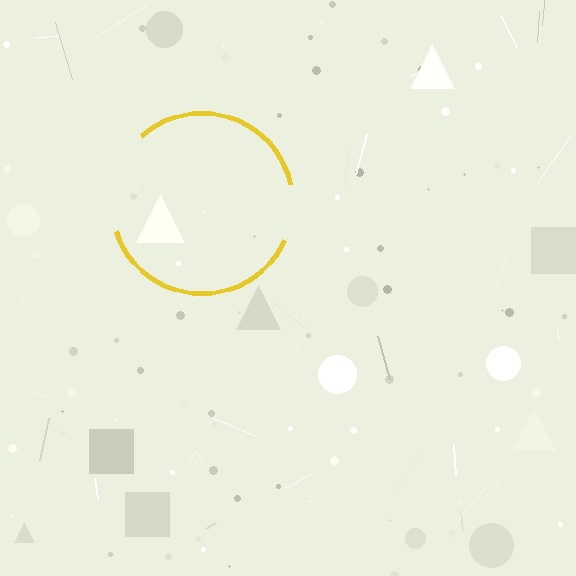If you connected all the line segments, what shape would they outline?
They would outline a circle.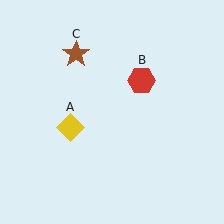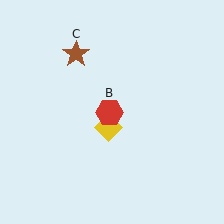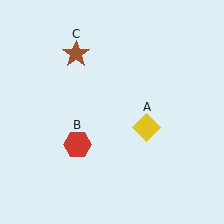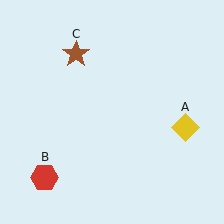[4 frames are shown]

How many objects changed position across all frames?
2 objects changed position: yellow diamond (object A), red hexagon (object B).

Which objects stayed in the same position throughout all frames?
Brown star (object C) remained stationary.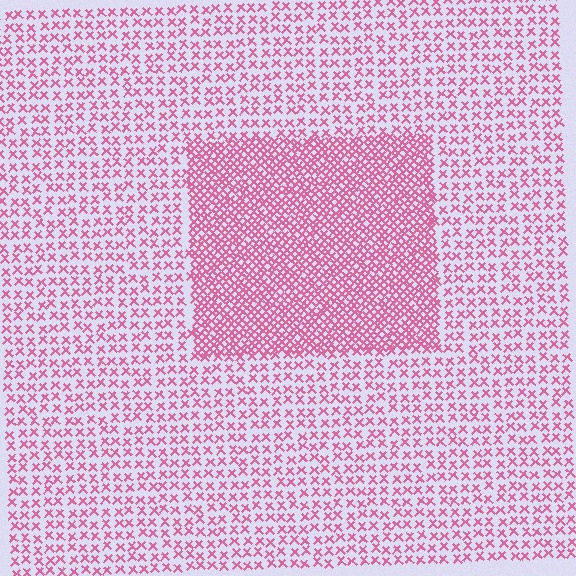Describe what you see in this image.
The image contains small pink elements arranged at two different densities. A rectangle-shaped region is visible where the elements are more densely packed than the surrounding area.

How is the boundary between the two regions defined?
The boundary is defined by a change in element density (approximately 2.3x ratio). All elements are the same color, size, and shape.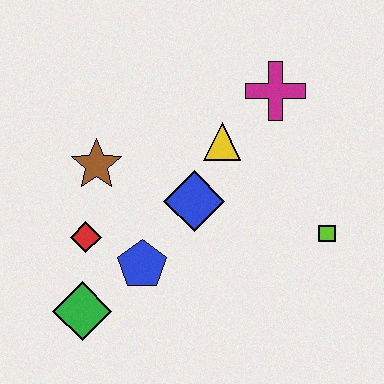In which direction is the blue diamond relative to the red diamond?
The blue diamond is to the right of the red diamond.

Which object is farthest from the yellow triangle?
The green diamond is farthest from the yellow triangle.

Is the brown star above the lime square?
Yes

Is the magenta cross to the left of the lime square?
Yes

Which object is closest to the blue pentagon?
The red diamond is closest to the blue pentagon.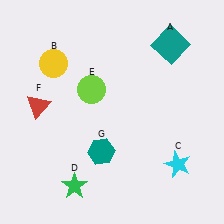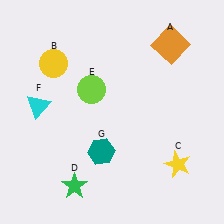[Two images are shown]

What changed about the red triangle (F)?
In Image 1, F is red. In Image 2, it changed to cyan.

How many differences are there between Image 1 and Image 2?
There are 3 differences between the two images.